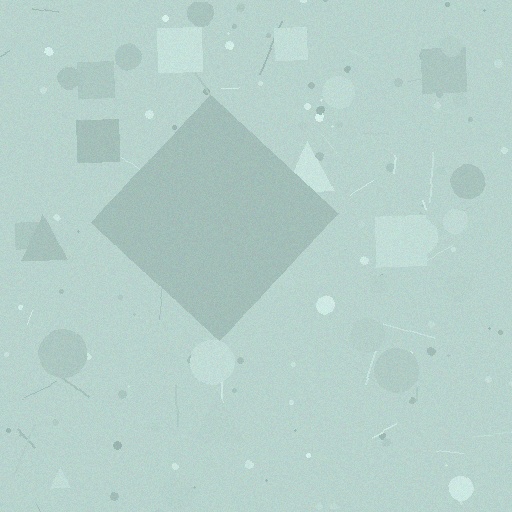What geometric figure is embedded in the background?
A diamond is embedded in the background.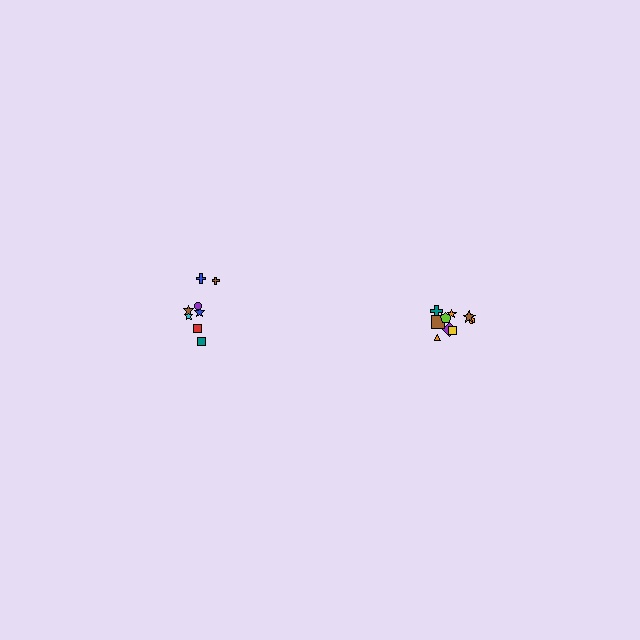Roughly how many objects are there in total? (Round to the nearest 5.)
Roughly 20 objects in total.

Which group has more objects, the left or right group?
The right group.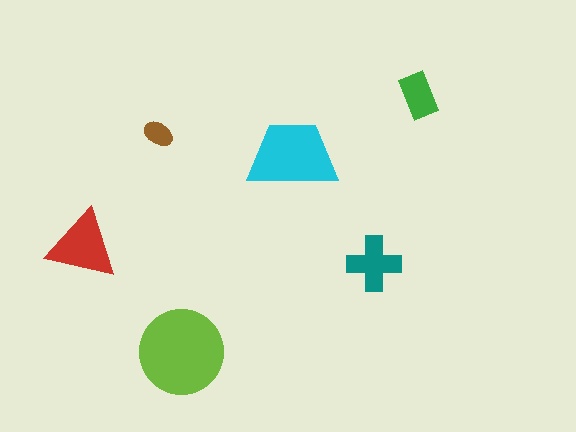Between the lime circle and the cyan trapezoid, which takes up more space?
The lime circle.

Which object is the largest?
The lime circle.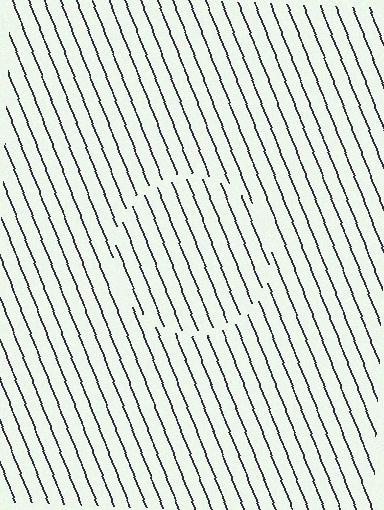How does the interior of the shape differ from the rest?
The interior of the shape contains the same grating, shifted by half a period — the contour is defined by the phase discontinuity where line-ends from the inner and outer gratings abut.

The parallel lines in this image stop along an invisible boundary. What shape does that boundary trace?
An illusory circle. The interior of the shape contains the same grating, shifted by half a period — the contour is defined by the phase discontinuity where line-ends from the inner and outer gratings abut.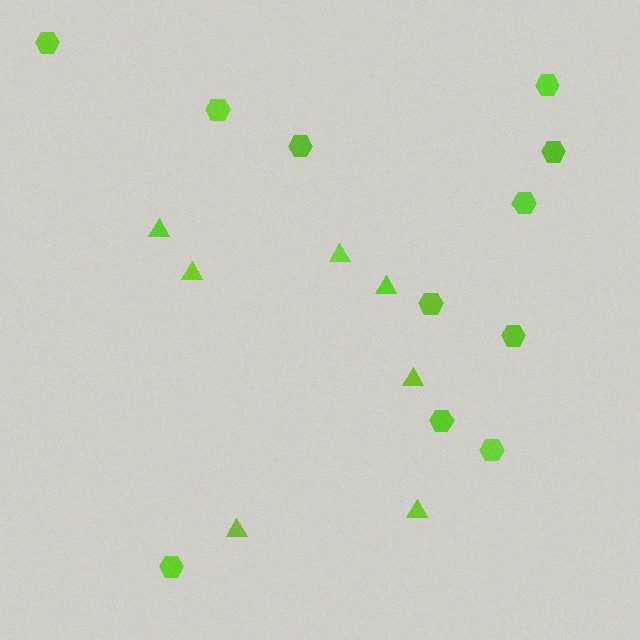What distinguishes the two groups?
There are 2 groups: one group of triangles (7) and one group of hexagons (11).